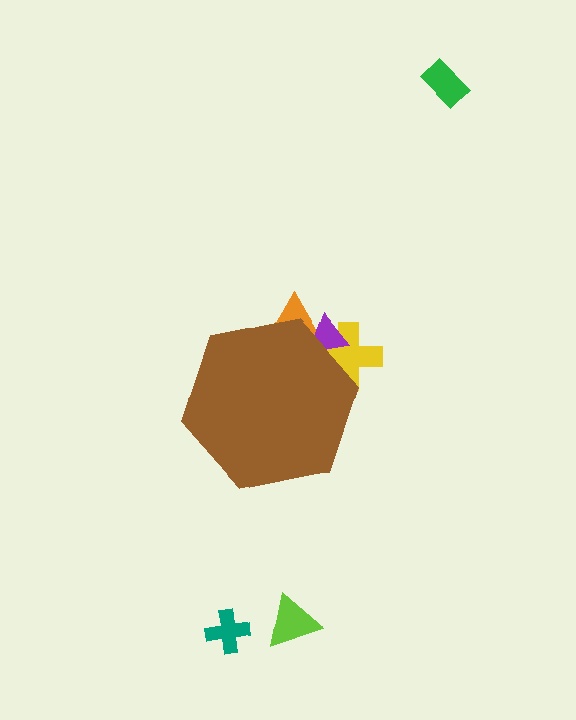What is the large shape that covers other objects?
A brown hexagon.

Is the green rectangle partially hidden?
No, the green rectangle is fully visible.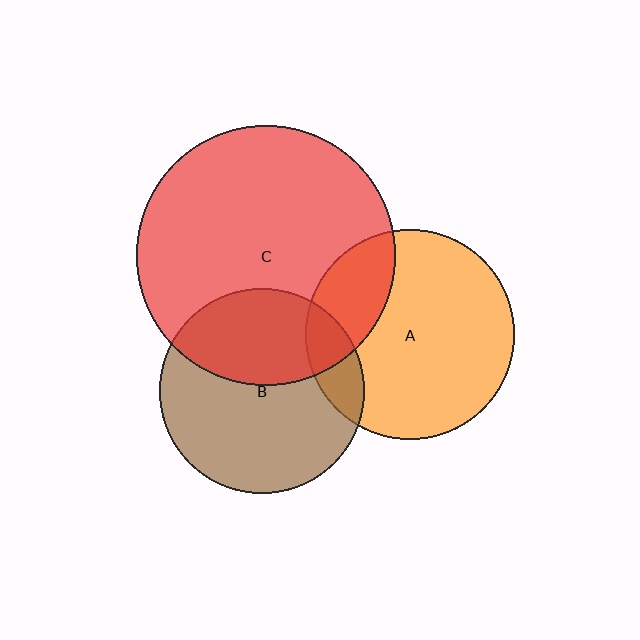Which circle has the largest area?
Circle C (red).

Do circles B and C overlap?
Yes.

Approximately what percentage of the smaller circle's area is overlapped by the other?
Approximately 40%.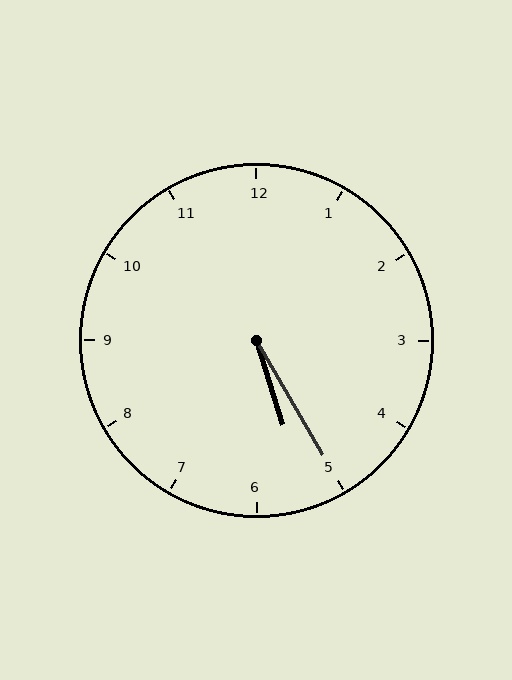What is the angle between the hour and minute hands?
Approximately 12 degrees.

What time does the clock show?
5:25.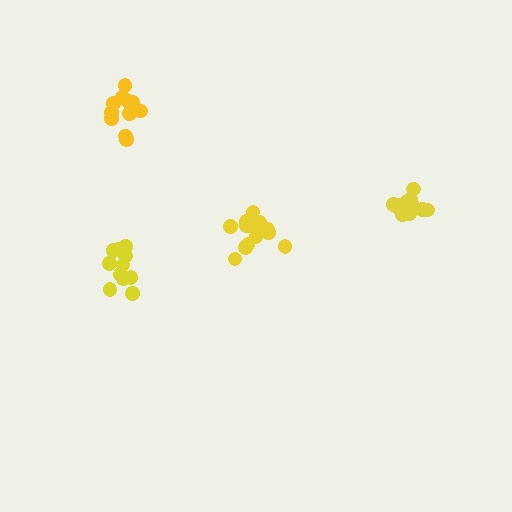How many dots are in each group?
Group 1: 11 dots, Group 2: 14 dots, Group 3: 11 dots, Group 4: 14 dots (50 total).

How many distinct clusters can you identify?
There are 4 distinct clusters.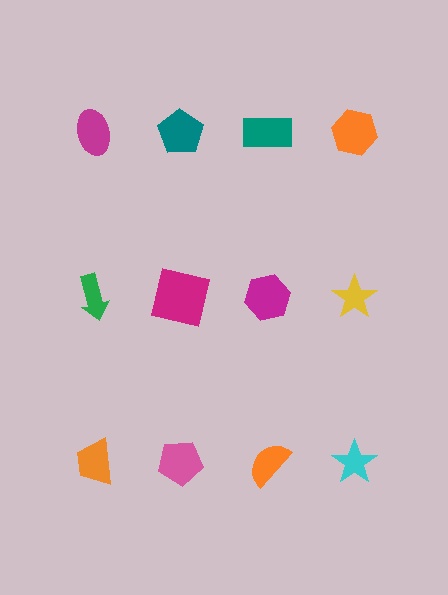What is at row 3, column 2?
A pink pentagon.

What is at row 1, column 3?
A teal rectangle.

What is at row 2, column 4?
A yellow star.